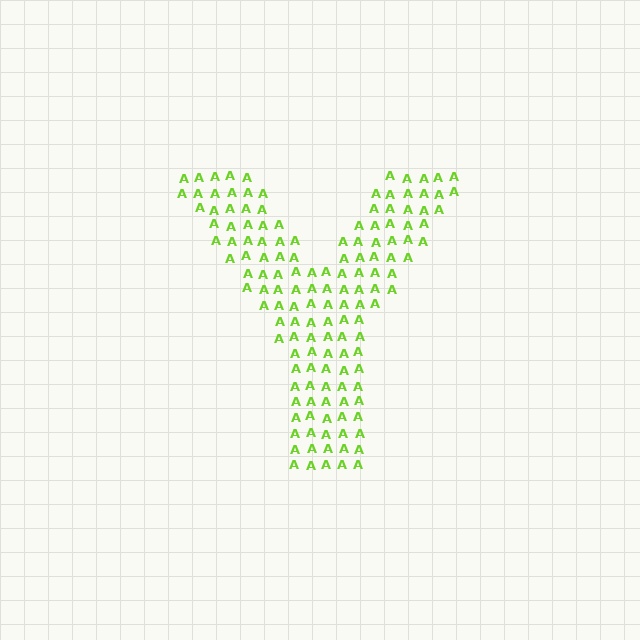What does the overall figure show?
The overall figure shows the letter Y.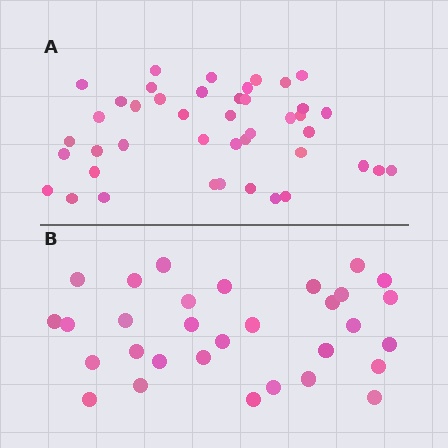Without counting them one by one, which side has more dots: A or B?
Region A (the top region) has more dots.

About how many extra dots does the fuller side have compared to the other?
Region A has roughly 12 or so more dots than region B.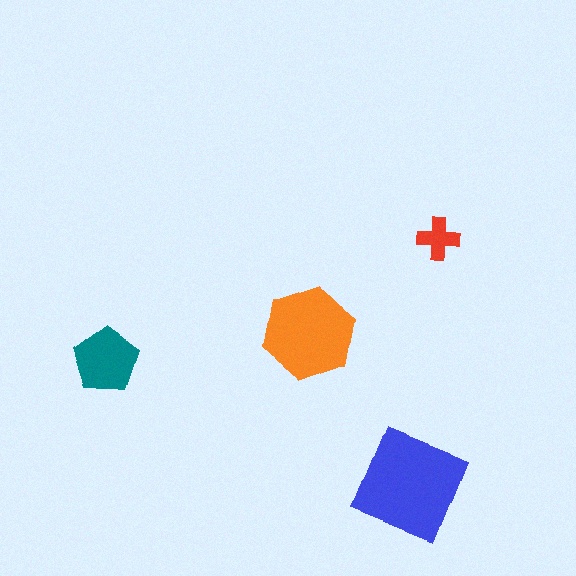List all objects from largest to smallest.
The blue diamond, the orange hexagon, the teal pentagon, the red cross.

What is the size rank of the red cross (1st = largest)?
4th.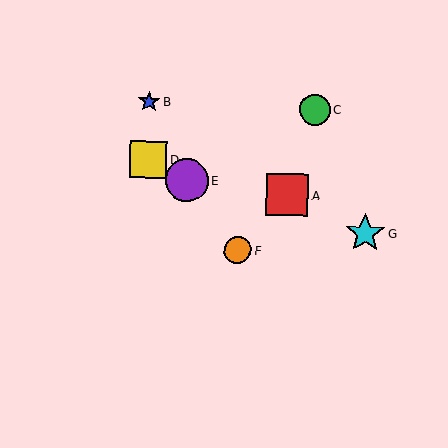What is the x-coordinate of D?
Object D is at x≈148.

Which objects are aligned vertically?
Objects B, D are aligned vertically.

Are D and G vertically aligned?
No, D is at x≈148 and G is at x≈365.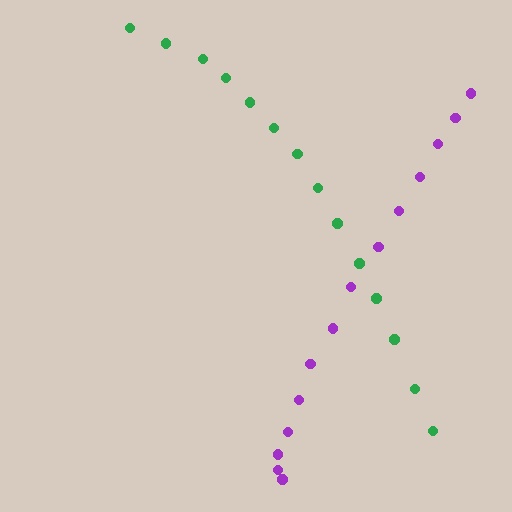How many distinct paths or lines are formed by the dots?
There are 2 distinct paths.